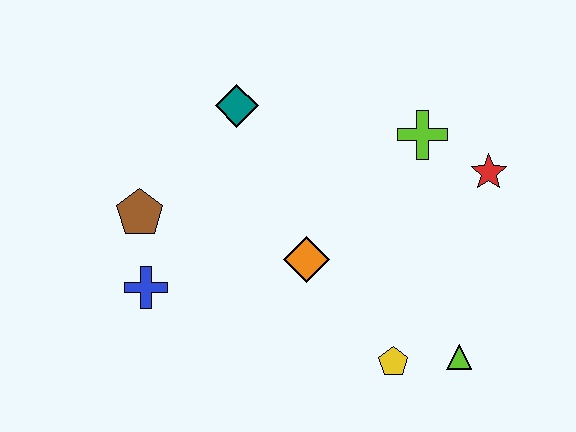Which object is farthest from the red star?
The blue cross is farthest from the red star.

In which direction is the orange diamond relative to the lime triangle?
The orange diamond is to the left of the lime triangle.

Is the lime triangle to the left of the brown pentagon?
No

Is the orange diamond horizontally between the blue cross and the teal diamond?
No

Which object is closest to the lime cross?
The red star is closest to the lime cross.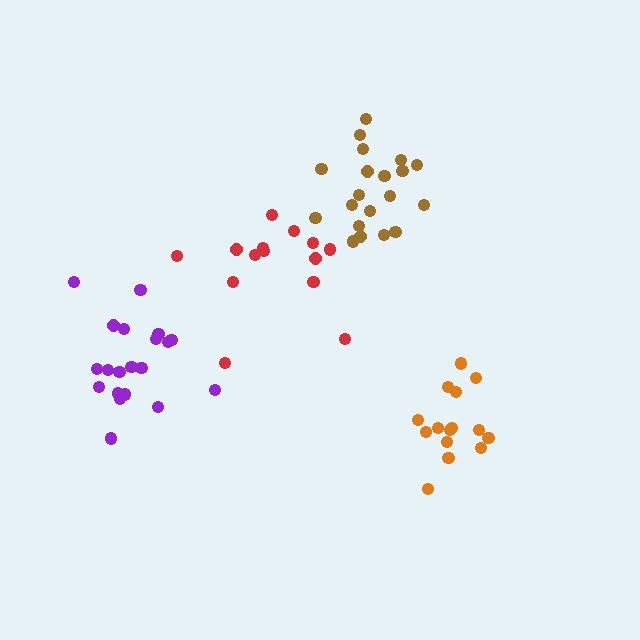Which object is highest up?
The brown cluster is topmost.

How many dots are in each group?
Group 1: 20 dots, Group 2: 14 dots, Group 3: 15 dots, Group 4: 20 dots (69 total).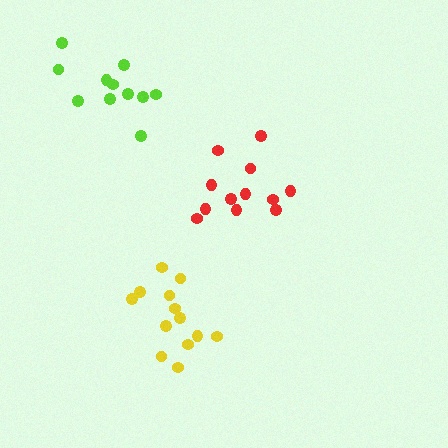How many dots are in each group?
Group 1: 12 dots, Group 2: 13 dots, Group 3: 11 dots (36 total).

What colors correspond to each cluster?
The clusters are colored: red, yellow, lime.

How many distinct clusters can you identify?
There are 3 distinct clusters.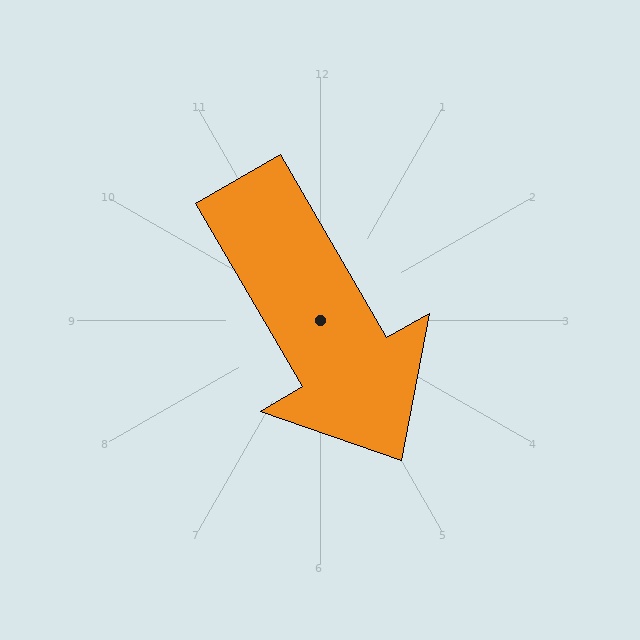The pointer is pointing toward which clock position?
Roughly 5 o'clock.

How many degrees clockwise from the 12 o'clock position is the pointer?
Approximately 150 degrees.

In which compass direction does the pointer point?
Southeast.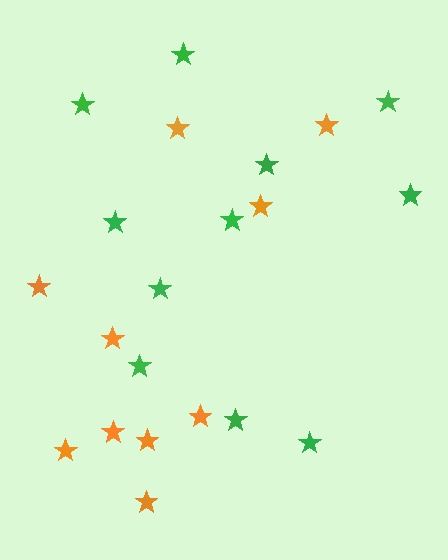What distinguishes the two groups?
There are 2 groups: one group of orange stars (10) and one group of green stars (11).